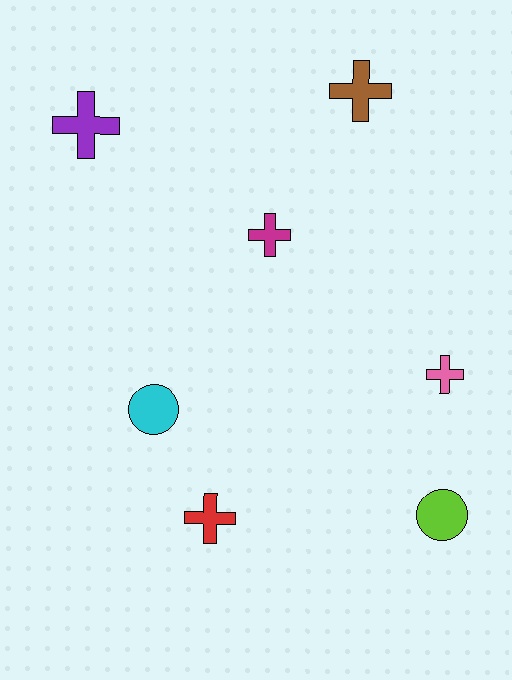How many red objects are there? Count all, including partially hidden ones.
There is 1 red object.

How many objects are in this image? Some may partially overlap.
There are 7 objects.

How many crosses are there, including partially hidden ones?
There are 5 crosses.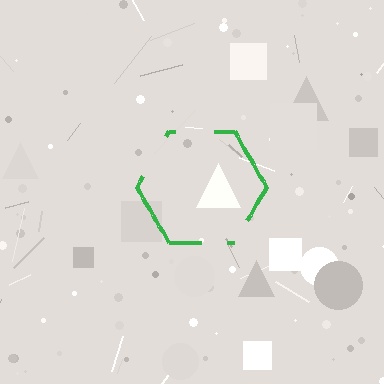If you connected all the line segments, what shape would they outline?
They would outline a hexagon.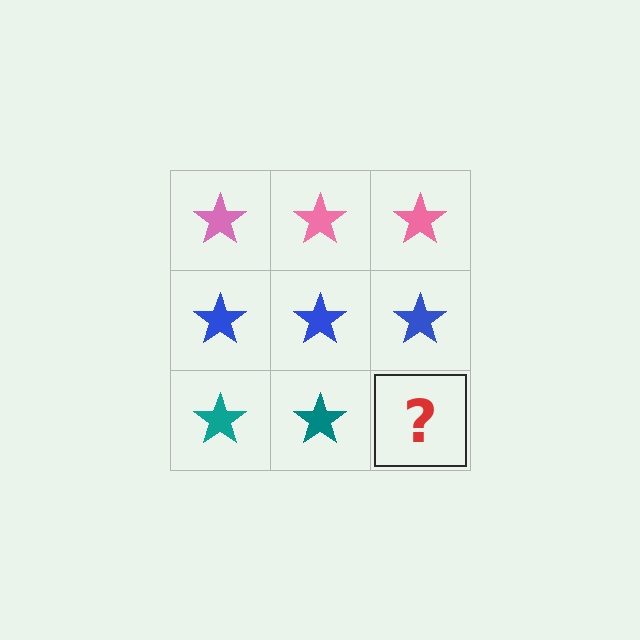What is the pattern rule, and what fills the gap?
The rule is that each row has a consistent color. The gap should be filled with a teal star.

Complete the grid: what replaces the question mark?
The question mark should be replaced with a teal star.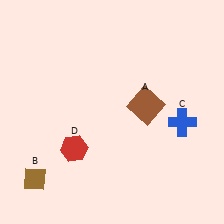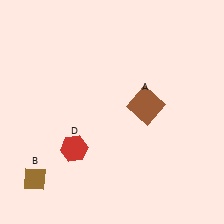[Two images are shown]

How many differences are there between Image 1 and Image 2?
There is 1 difference between the two images.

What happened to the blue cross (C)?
The blue cross (C) was removed in Image 2. It was in the bottom-right area of Image 1.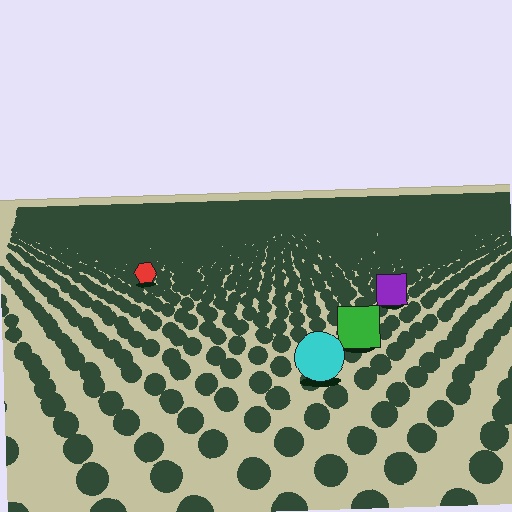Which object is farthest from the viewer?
The red hexagon is farthest from the viewer. It appears smaller and the ground texture around it is denser.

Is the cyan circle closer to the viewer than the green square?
Yes. The cyan circle is closer — you can tell from the texture gradient: the ground texture is coarser near it.